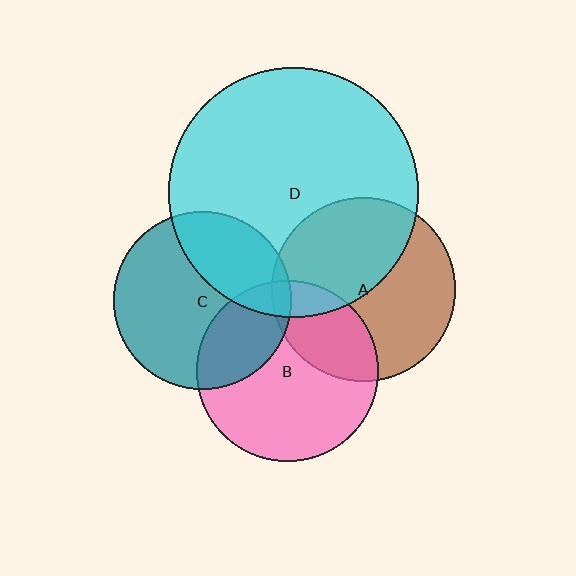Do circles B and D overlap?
Yes.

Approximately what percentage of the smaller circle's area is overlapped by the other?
Approximately 10%.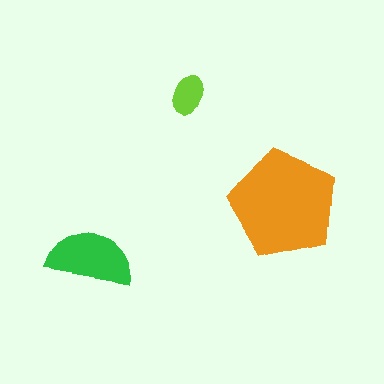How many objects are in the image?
There are 3 objects in the image.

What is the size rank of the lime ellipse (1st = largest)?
3rd.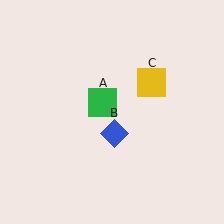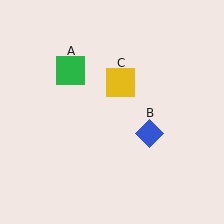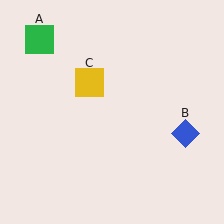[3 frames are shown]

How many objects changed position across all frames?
3 objects changed position: green square (object A), blue diamond (object B), yellow square (object C).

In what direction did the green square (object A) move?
The green square (object A) moved up and to the left.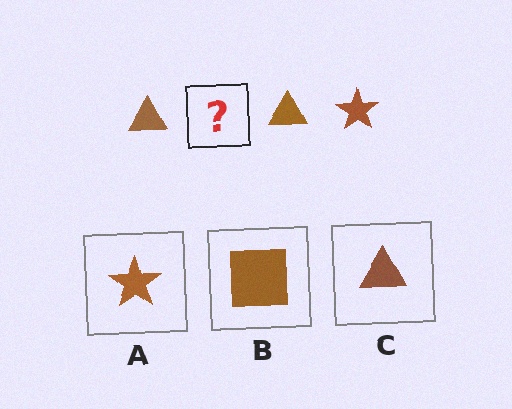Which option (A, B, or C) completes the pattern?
A.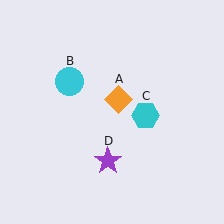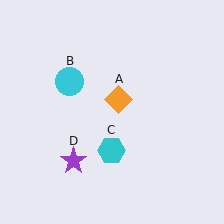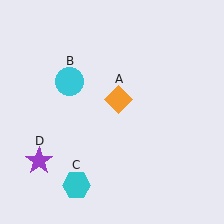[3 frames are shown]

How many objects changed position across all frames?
2 objects changed position: cyan hexagon (object C), purple star (object D).